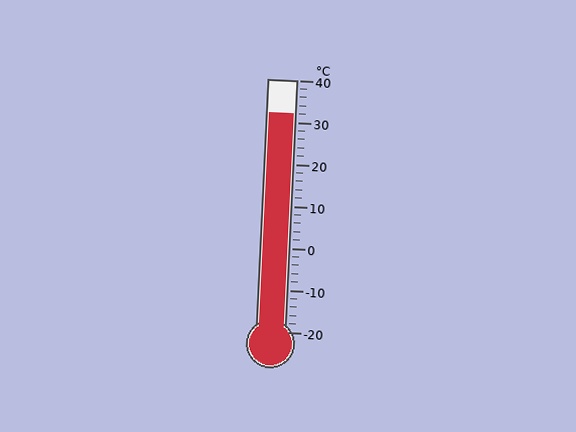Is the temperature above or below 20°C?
The temperature is above 20°C.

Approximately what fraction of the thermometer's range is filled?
The thermometer is filled to approximately 85% of its range.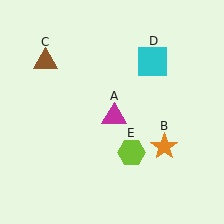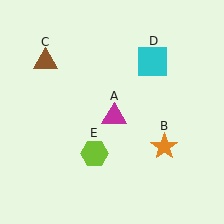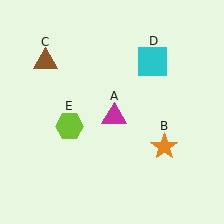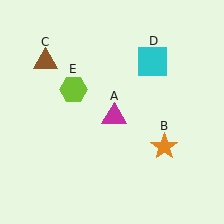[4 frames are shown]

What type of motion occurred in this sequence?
The lime hexagon (object E) rotated clockwise around the center of the scene.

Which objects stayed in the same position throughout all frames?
Magenta triangle (object A) and orange star (object B) and brown triangle (object C) and cyan square (object D) remained stationary.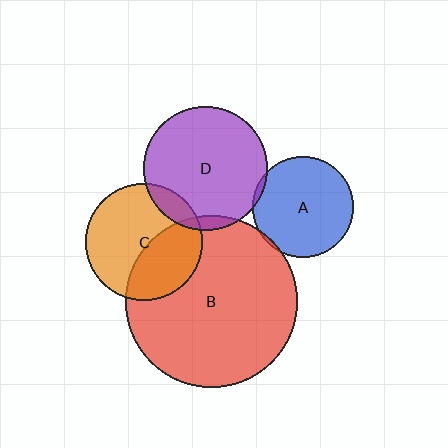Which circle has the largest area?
Circle B (red).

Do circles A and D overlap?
Yes.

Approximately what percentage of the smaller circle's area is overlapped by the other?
Approximately 5%.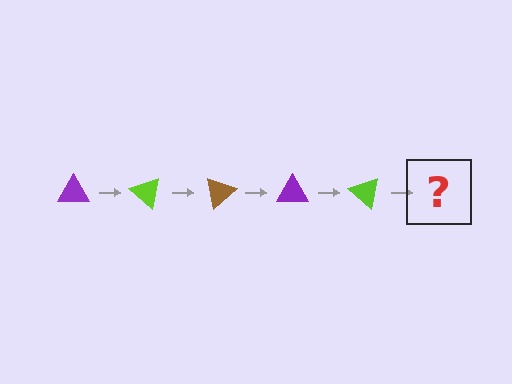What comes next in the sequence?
The next element should be a brown triangle, rotated 200 degrees from the start.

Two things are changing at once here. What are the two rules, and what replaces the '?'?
The two rules are that it rotates 40 degrees each step and the color cycles through purple, lime, and brown. The '?' should be a brown triangle, rotated 200 degrees from the start.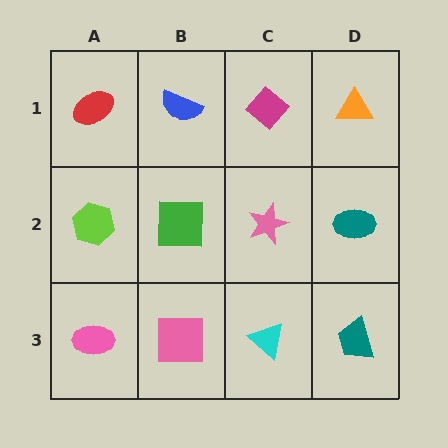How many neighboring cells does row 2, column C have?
4.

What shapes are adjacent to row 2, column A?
A red ellipse (row 1, column A), a pink ellipse (row 3, column A), a green square (row 2, column B).